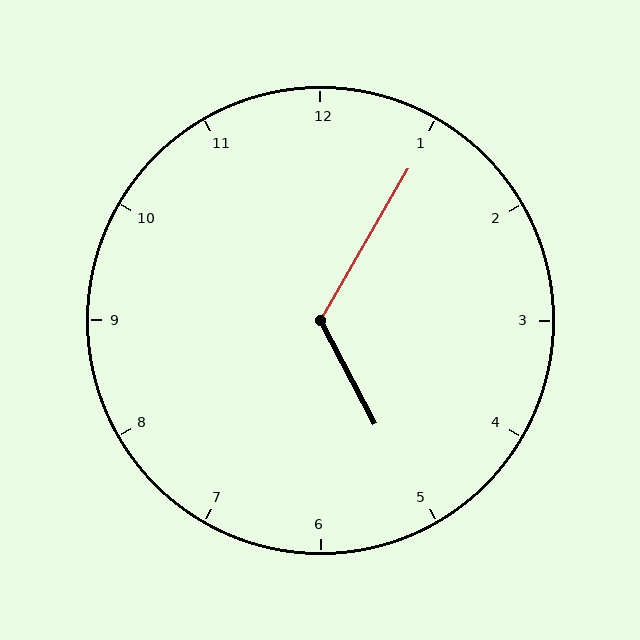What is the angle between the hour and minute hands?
Approximately 122 degrees.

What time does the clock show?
5:05.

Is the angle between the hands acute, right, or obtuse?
It is obtuse.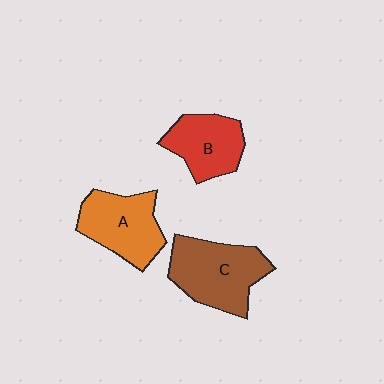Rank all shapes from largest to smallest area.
From largest to smallest: C (brown), A (orange), B (red).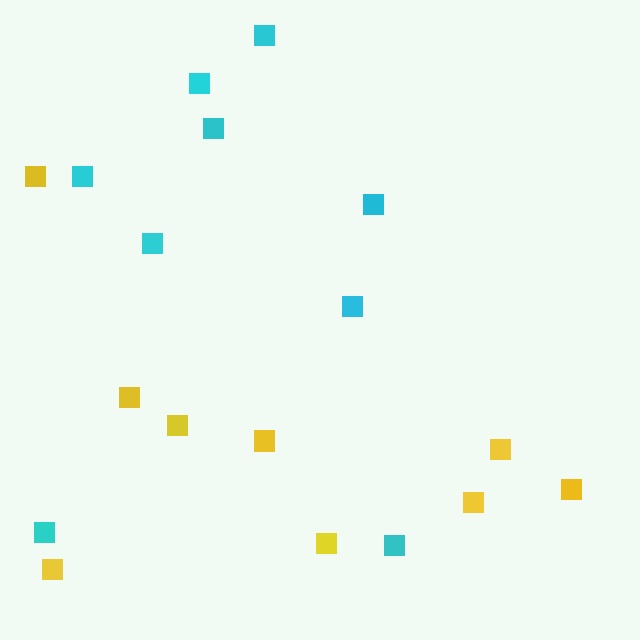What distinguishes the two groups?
There are 2 groups: one group of yellow squares (9) and one group of cyan squares (9).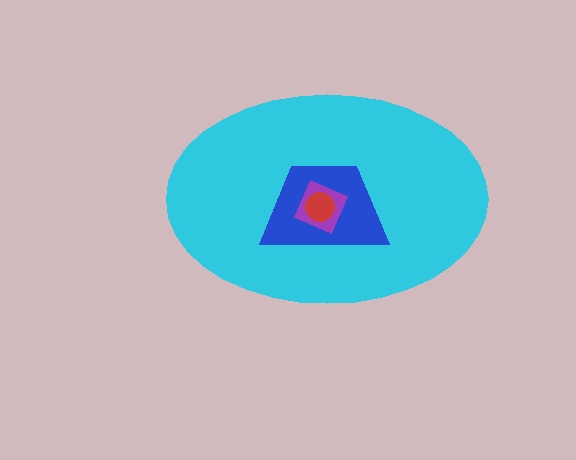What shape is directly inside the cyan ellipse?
The blue trapezoid.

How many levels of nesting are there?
4.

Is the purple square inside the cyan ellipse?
Yes.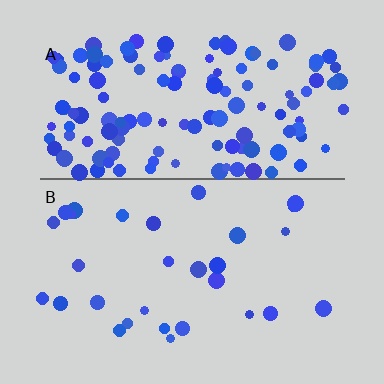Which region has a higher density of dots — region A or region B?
A (the top).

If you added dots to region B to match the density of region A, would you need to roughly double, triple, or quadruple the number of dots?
Approximately quadruple.